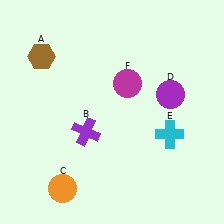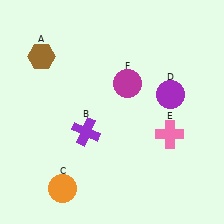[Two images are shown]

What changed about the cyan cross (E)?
In Image 1, E is cyan. In Image 2, it changed to pink.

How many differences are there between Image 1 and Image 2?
There is 1 difference between the two images.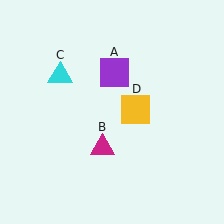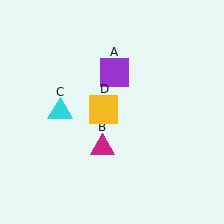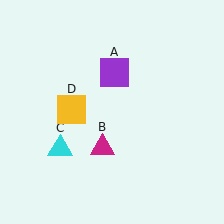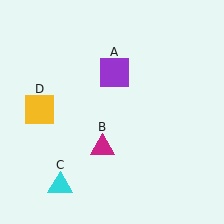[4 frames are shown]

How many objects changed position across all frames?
2 objects changed position: cyan triangle (object C), yellow square (object D).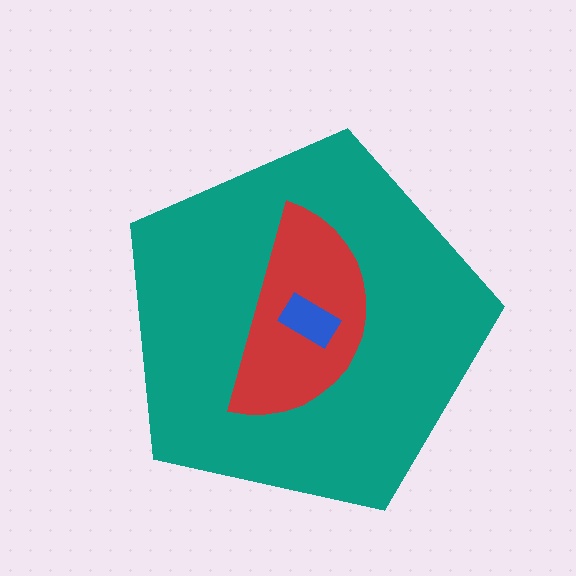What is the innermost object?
The blue rectangle.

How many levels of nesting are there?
3.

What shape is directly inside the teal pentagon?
The red semicircle.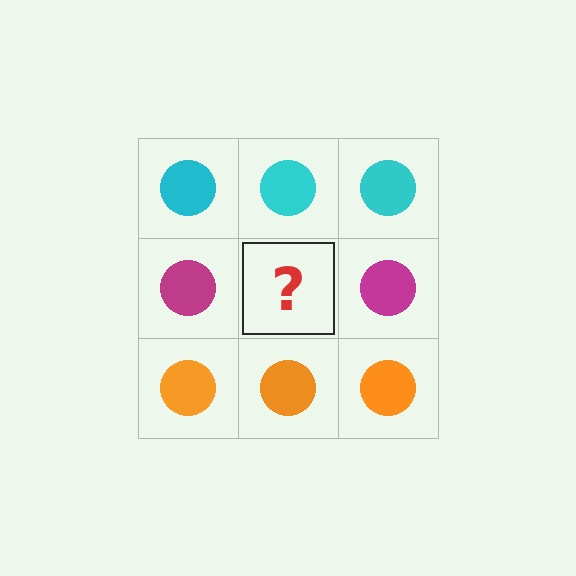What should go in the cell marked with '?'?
The missing cell should contain a magenta circle.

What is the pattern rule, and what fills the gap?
The rule is that each row has a consistent color. The gap should be filled with a magenta circle.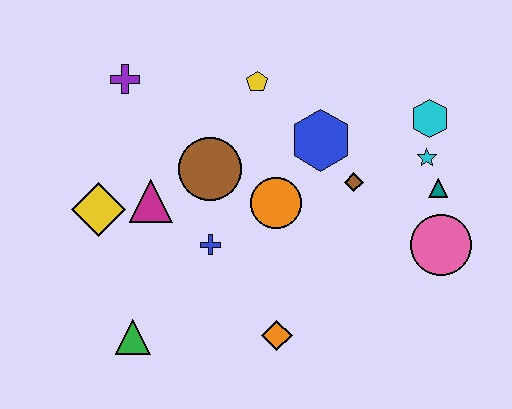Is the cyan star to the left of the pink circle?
Yes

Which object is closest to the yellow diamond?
The magenta triangle is closest to the yellow diamond.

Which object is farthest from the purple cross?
The pink circle is farthest from the purple cross.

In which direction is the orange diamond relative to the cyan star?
The orange diamond is below the cyan star.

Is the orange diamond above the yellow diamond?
No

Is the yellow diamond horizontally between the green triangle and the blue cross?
No